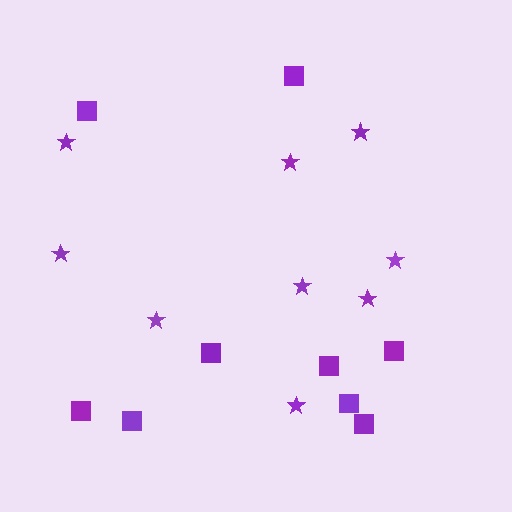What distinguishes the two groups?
There are 2 groups: one group of stars (9) and one group of squares (9).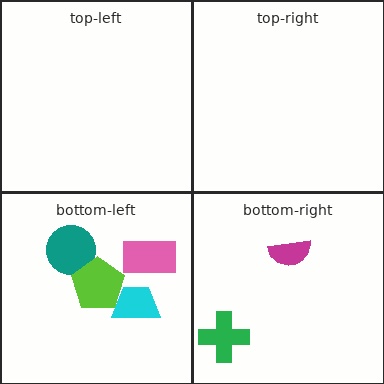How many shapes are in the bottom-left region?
4.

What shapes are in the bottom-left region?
The cyan trapezoid, the teal circle, the pink rectangle, the lime pentagon.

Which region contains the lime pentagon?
The bottom-left region.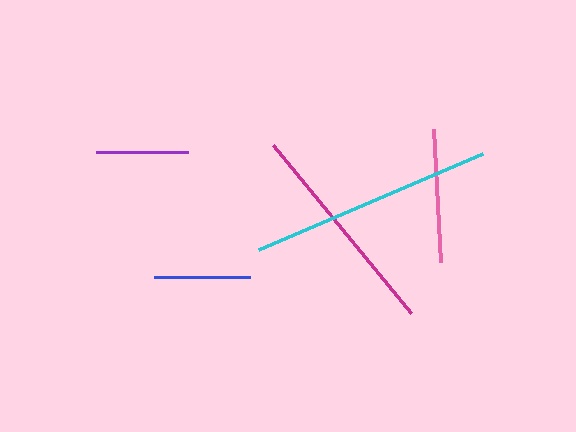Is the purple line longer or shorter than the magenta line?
The magenta line is longer than the purple line.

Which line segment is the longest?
The cyan line is the longest at approximately 244 pixels.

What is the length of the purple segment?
The purple segment is approximately 91 pixels long.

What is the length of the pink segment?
The pink segment is approximately 133 pixels long.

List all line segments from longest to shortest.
From longest to shortest: cyan, magenta, pink, blue, purple.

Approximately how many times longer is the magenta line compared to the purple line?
The magenta line is approximately 2.4 times the length of the purple line.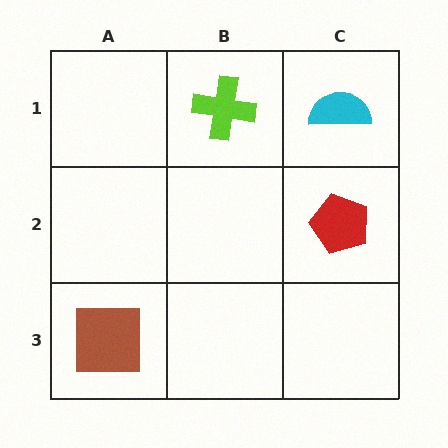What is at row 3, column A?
A brown square.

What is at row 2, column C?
A red pentagon.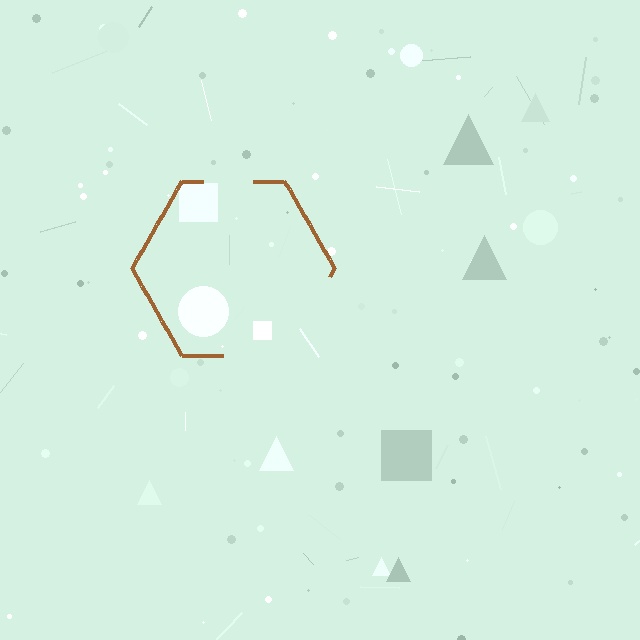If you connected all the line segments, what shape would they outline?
They would outline a hexagon.